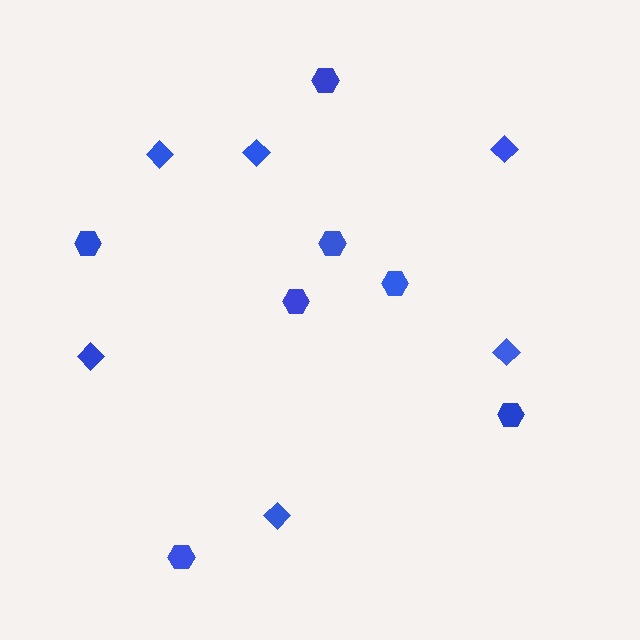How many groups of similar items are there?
There are 2 groups: one group of hexagons (7) and one group of diamonds (6).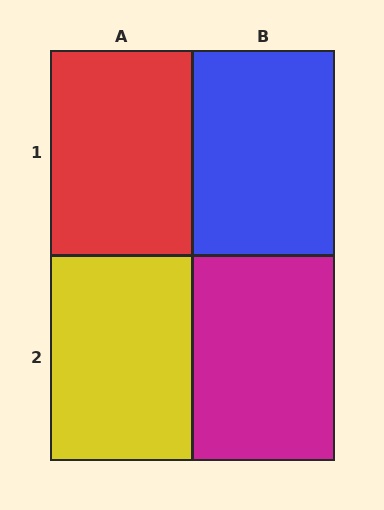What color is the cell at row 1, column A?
Red.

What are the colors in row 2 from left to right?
Yellow, magenta.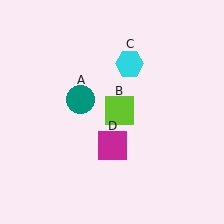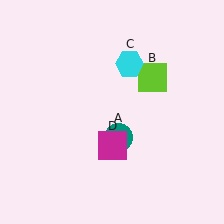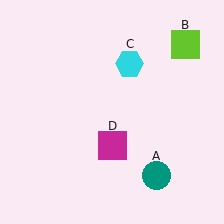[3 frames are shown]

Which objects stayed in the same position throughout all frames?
Cyan hexagon (object C) and magenta square (object D) remained stationary.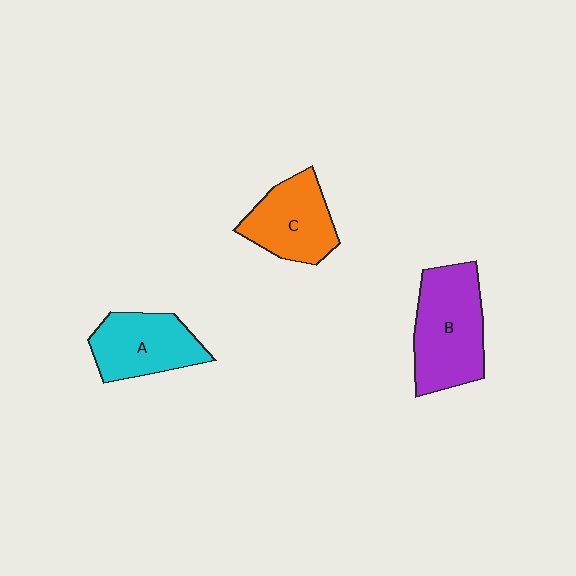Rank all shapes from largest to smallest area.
From largest to smallest: B (purple), A (cyan), C (orange).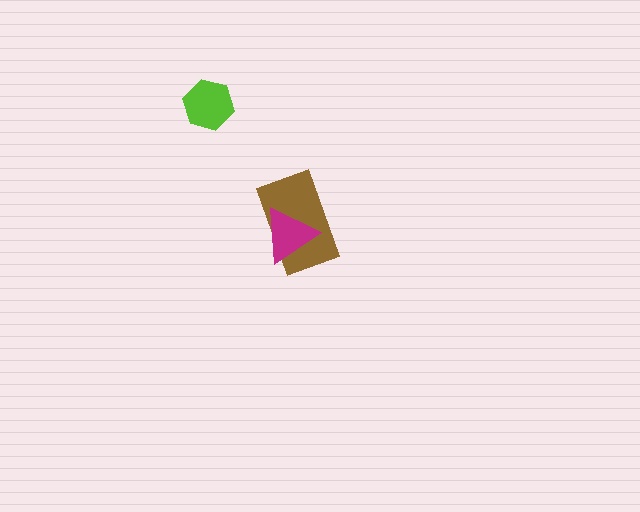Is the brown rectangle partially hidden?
Yes, it is partially covered by another shape.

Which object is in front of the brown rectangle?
The magenta triangle is in front of the brown rectangle.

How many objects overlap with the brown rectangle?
1 object overlaps with the brown rectangle.